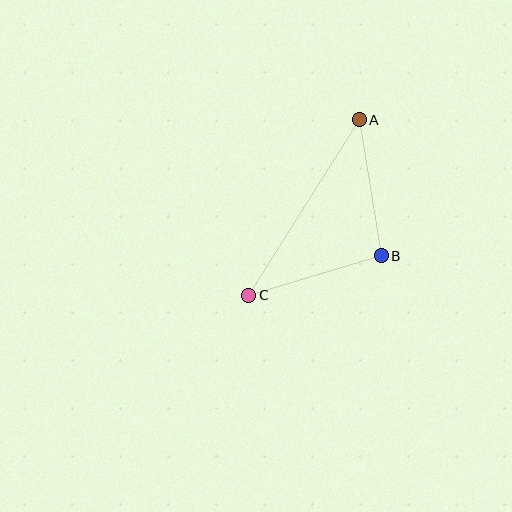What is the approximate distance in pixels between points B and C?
The distance between B and C is approximately 138 pixels.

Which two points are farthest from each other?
Points A and C are farthest from each other.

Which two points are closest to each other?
Points A and B are closest to each other.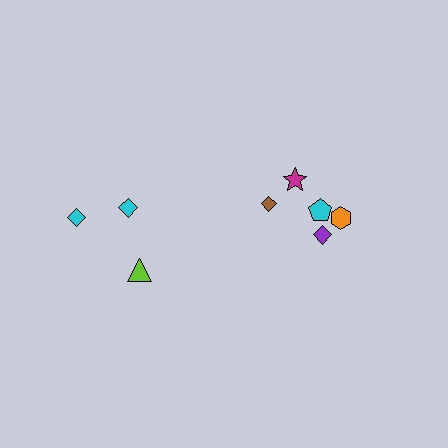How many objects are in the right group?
There are 5 objects.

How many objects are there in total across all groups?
There are 8 objects.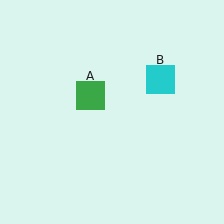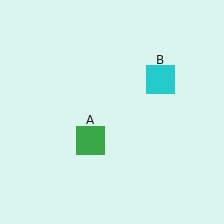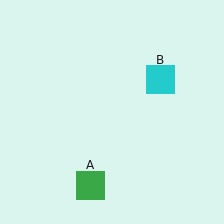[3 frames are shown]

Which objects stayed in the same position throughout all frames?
Cyan square (object B) remained stationary.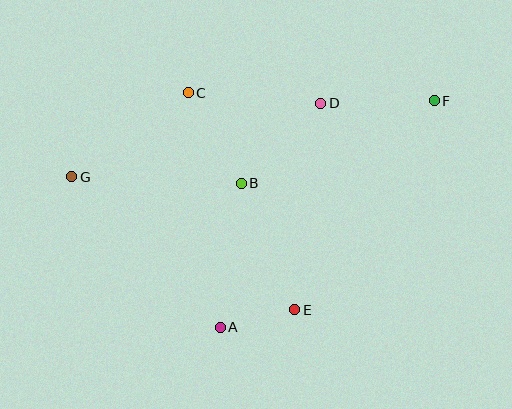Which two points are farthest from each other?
Points F and G are farthest from each other.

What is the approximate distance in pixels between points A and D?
The distance between A and D is approximately 246 pixels.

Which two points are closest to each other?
Points A and E are closest to each other.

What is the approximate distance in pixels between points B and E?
The distance between B and E is approximately 137 pixels.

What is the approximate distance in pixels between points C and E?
The distance between C and E is approximately 242 pixels.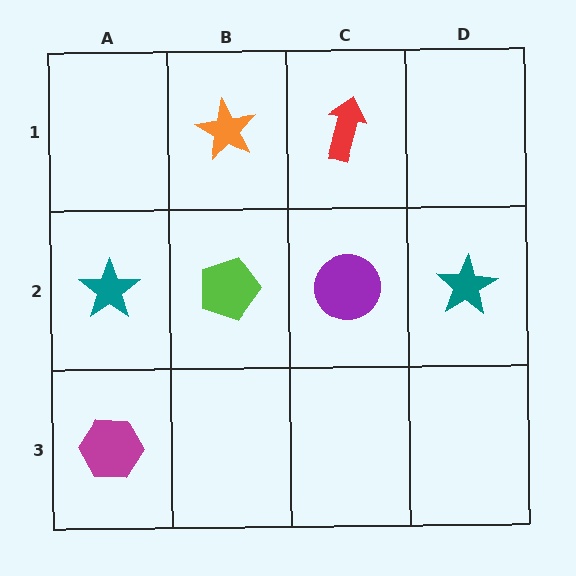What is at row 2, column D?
A teal star.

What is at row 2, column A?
A teal star.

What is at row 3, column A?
A magenta hexagon.